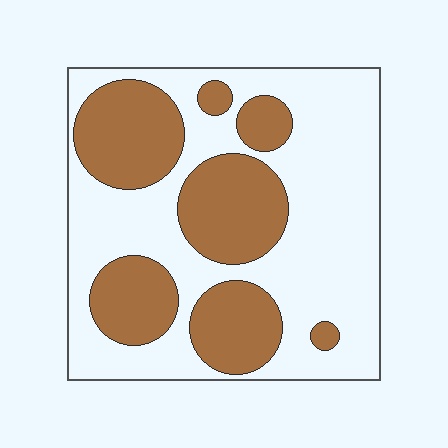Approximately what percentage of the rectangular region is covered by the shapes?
Approximately 40%.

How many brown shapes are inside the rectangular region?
7.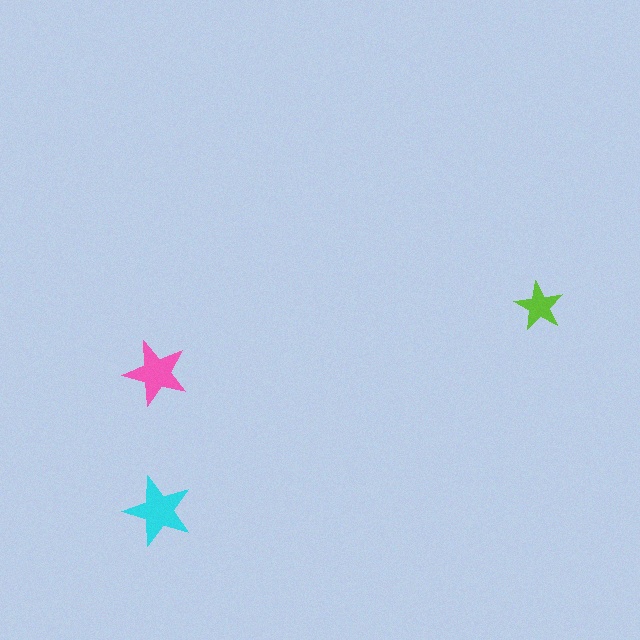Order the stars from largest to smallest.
the cyan one, the pink one, the lime one.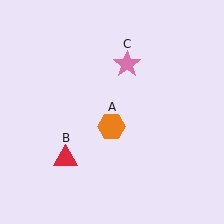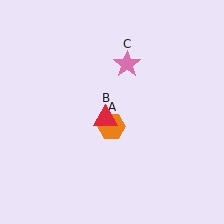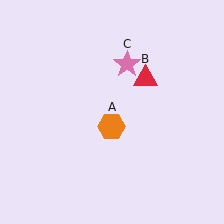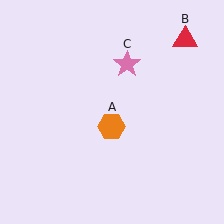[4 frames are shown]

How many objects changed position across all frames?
1 object changed position: red triangle (object B).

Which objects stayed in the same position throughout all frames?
Orange hexagon (object A) and pink star (object C) remained stationary.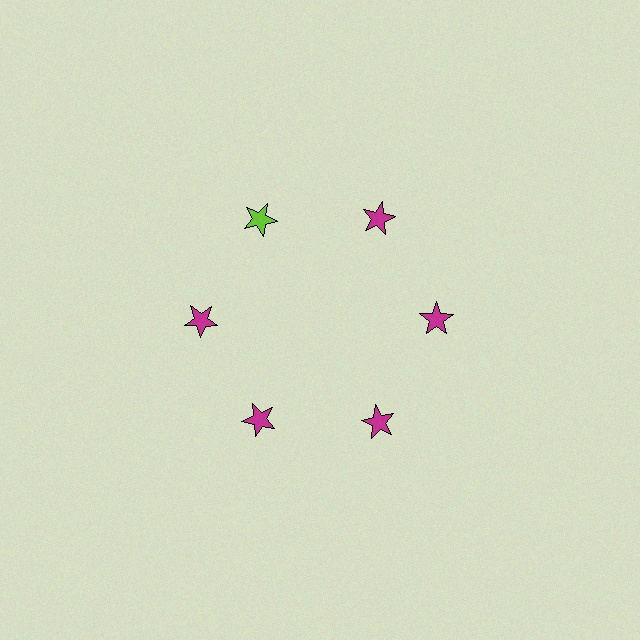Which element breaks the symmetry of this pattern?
The lime star at roughly the 11 o'clock position breaks the symmetry. All other shapes are magenta stars.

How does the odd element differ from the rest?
It has a different color: lime instead of magenta.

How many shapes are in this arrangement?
There are 6 shapes arranged in a ring pattern.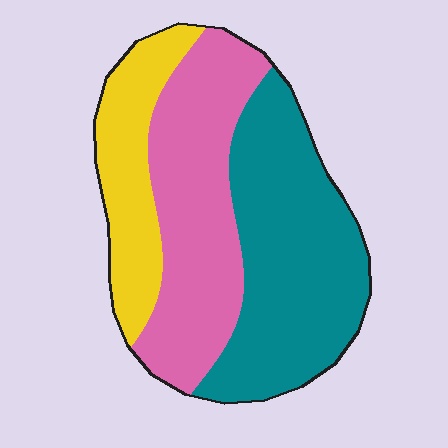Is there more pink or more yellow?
Pink.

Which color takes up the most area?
Teal, at roughly 45%.